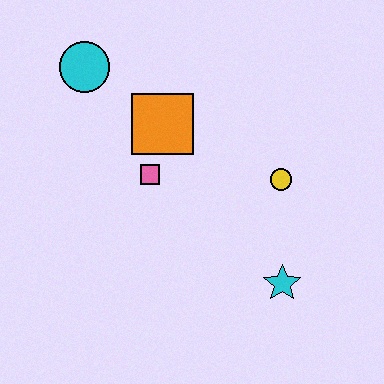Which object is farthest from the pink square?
The cyan star is farthest from the pink square.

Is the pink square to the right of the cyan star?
No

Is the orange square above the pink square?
Yes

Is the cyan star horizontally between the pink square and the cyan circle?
No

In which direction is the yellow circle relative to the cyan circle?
The yellow circle is to the right of the cyan circle.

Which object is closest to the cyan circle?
The orange square is closest to the cyan circle.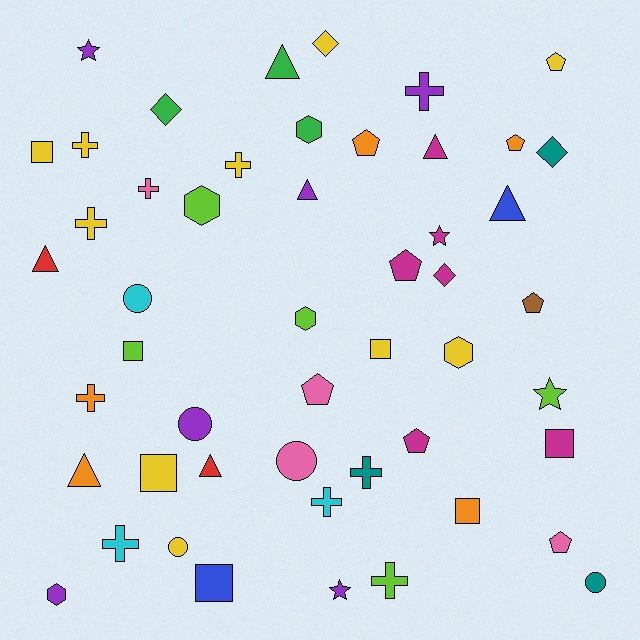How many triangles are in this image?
There are 7 triangles.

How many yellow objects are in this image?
There are 10 yellow objects.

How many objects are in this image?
There are 50 objects.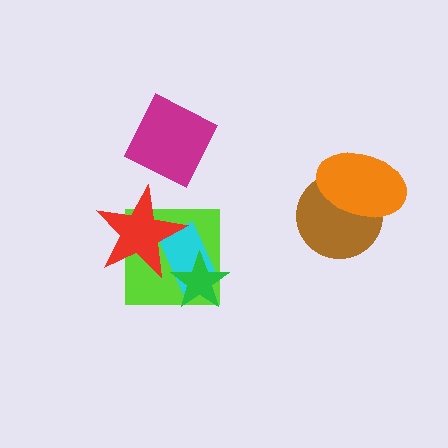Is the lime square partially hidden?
Yes, it is partially covered by another shape.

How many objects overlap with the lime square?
3 objects overlap with the lime square.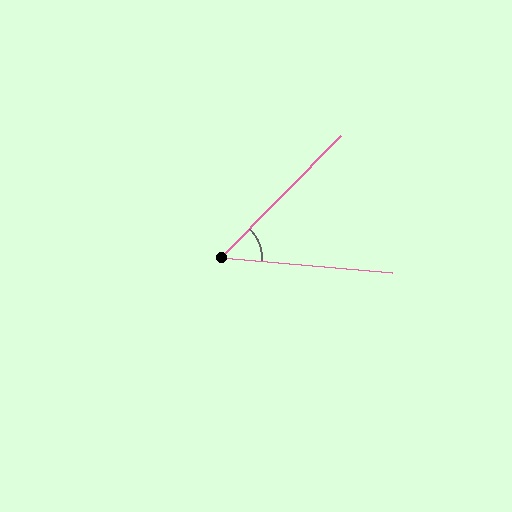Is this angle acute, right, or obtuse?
It is acute.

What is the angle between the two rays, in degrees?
Approximately 50 degrees.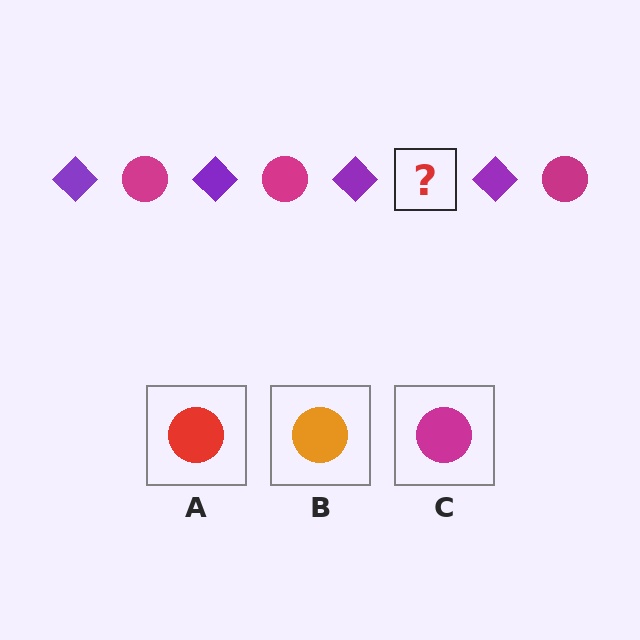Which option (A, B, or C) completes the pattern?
C.